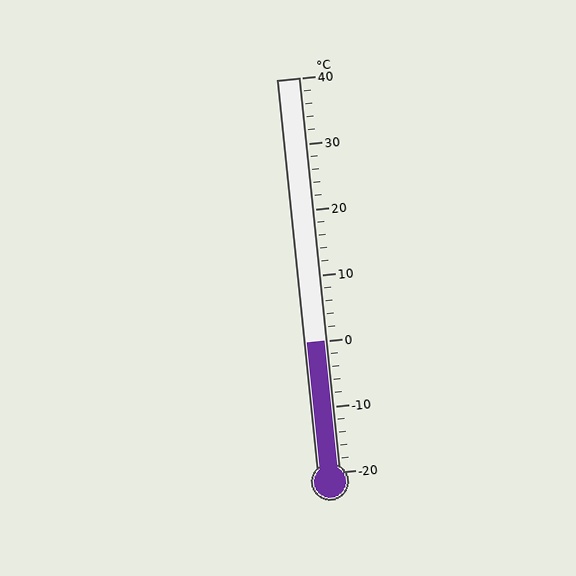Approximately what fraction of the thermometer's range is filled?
The thermometer is filled to approximately 35% of its range.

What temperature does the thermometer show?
The thermometer shows approximately 0°C.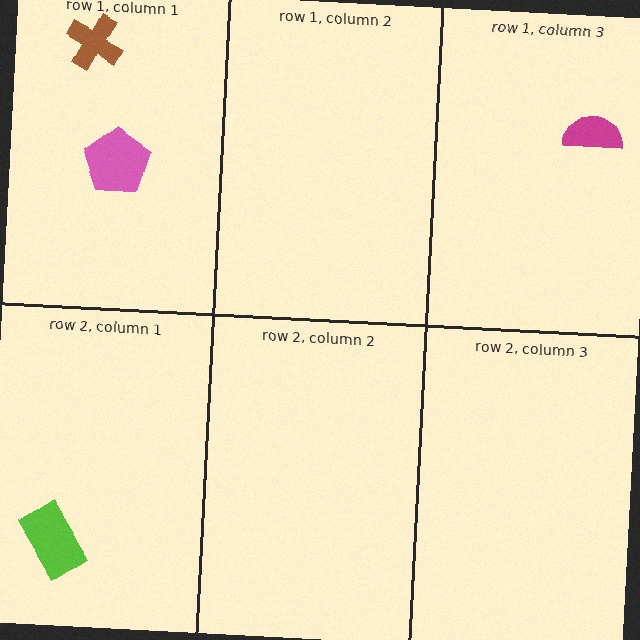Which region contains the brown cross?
The row 1, column 1 region.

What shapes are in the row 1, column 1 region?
The brown cross, the pink pentagon.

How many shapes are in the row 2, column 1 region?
1.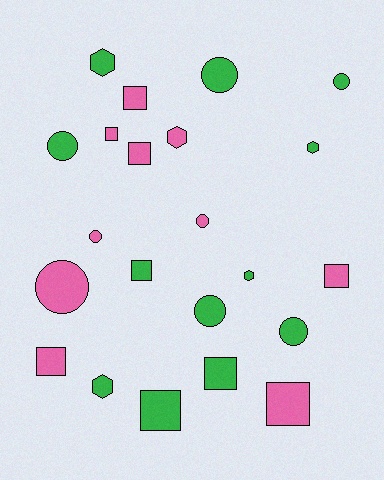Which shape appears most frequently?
Square, with 9 objects.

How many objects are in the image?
There are 22 objects.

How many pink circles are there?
There are 3 pink circles.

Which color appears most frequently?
Green, with 12 objects.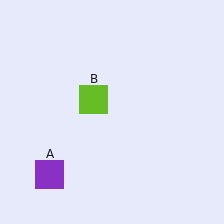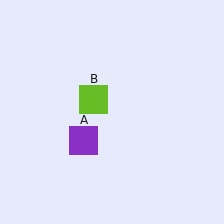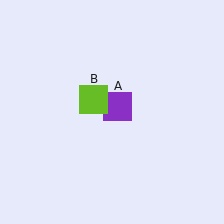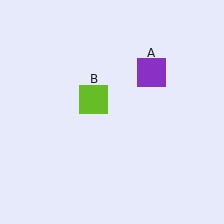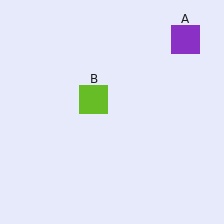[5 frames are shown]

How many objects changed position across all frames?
1 object changed position: purple square (object A).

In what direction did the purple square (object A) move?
The purple square (object A) moved up and to the right.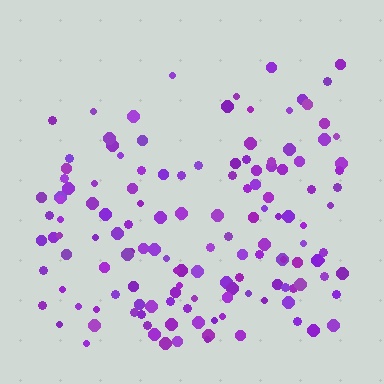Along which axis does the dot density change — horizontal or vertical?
Vertical.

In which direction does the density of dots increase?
From top to bottom, with the bottom side densest.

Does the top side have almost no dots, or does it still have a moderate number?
Still a moderate number, just noticeably fewer than the bottom.